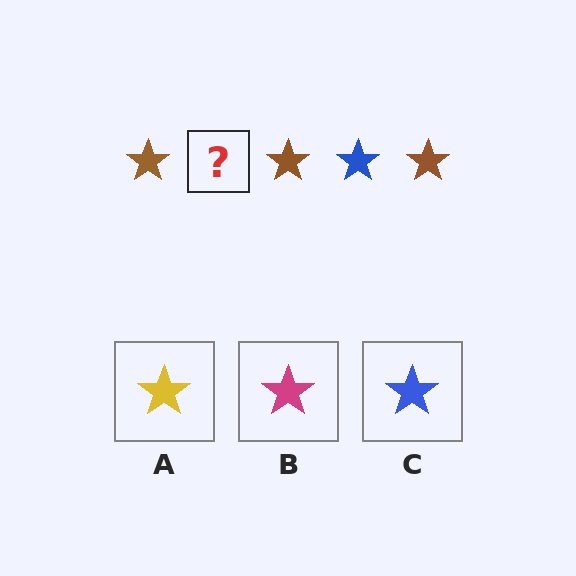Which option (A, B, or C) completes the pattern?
C.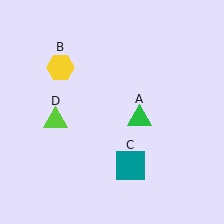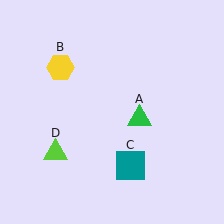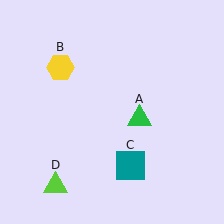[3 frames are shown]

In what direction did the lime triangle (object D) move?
The lime triangle (object D) moved down.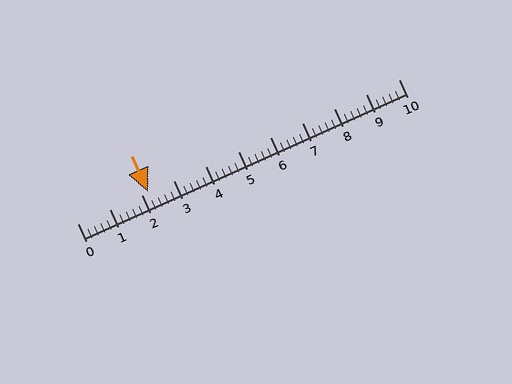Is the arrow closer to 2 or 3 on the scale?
The arrow is closer to 2.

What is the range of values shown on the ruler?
The ruler shows values from 0 to 10.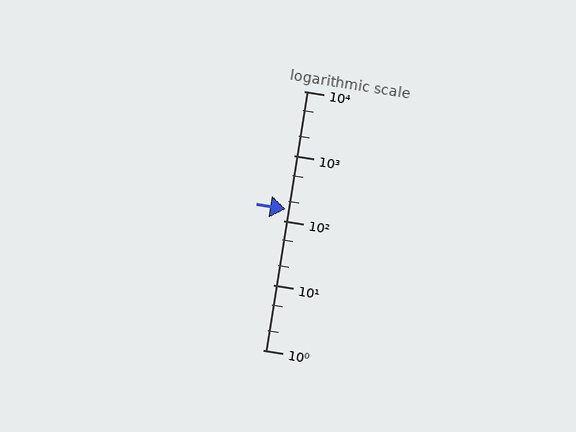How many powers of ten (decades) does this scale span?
The scale spans 4 decades, from 1 to 10000.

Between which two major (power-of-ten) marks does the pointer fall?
The pointer is between 100 and 1000.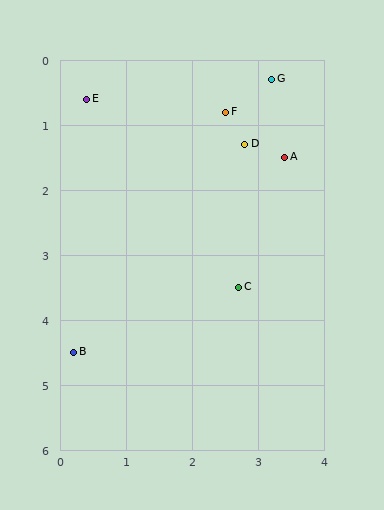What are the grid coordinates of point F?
Point F is at approximately (2.5, 0.8).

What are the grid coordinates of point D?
Point D is at approximately (2.8, 1.3).